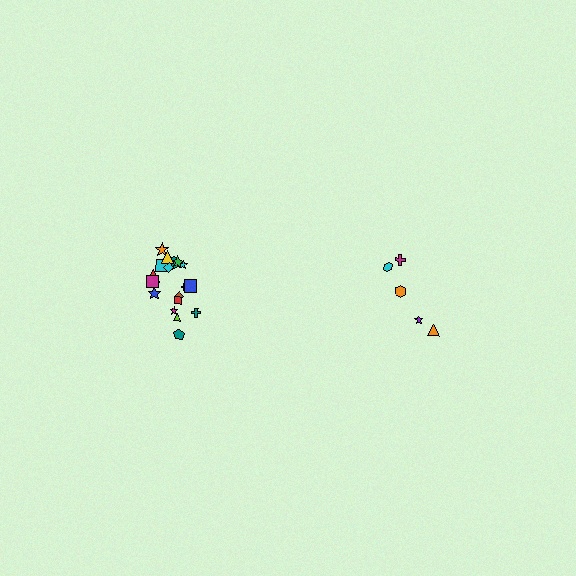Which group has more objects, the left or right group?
The left group.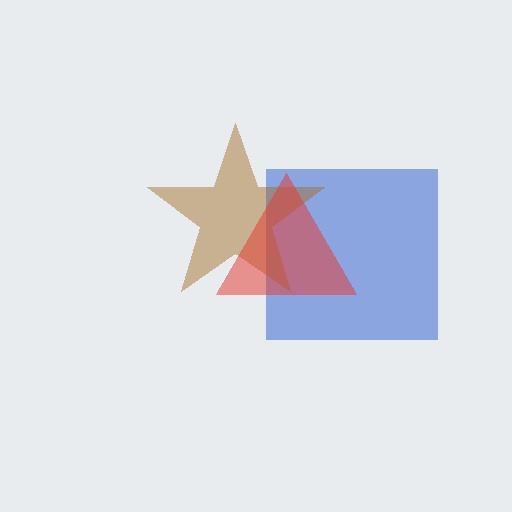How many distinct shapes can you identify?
There are 3 distinct shapes: a blue square, a brown star, a red triangle.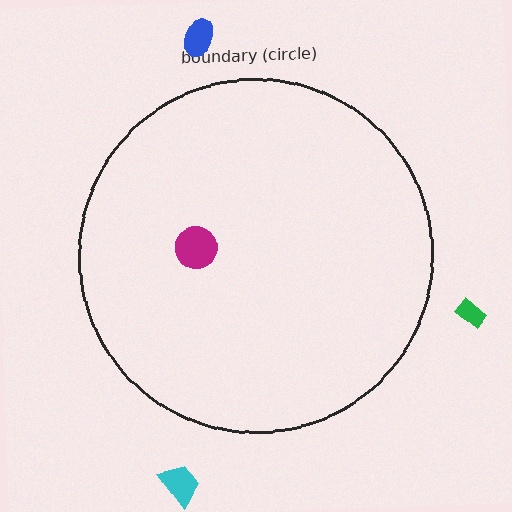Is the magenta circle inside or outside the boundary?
Inside.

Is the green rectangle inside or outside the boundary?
Outside.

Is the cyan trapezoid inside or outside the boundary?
Outside.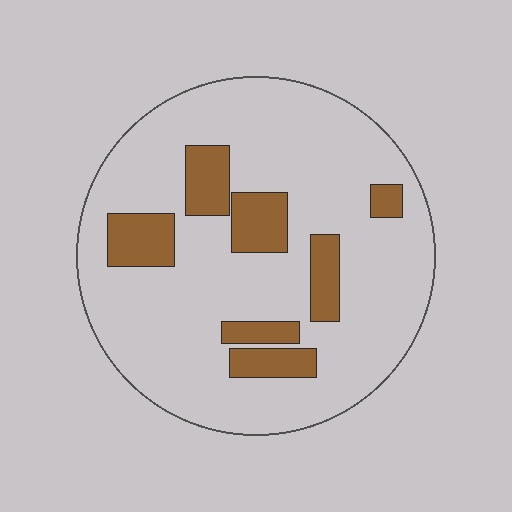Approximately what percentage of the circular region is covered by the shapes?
Approximately 20%.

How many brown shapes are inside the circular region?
7.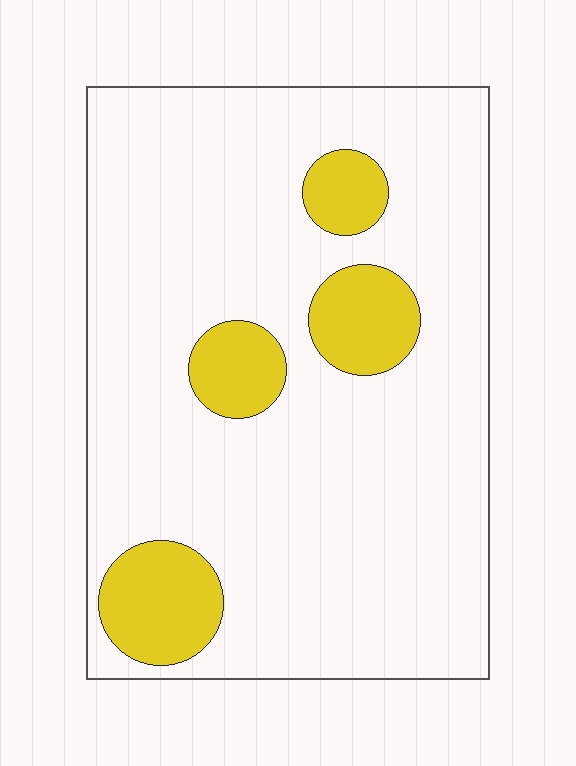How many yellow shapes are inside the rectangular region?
4.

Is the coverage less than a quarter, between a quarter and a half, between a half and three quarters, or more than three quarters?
Less than a quarter.